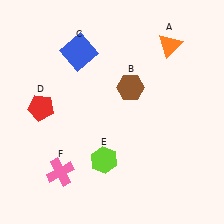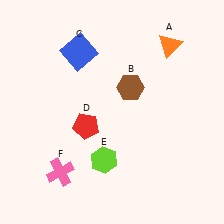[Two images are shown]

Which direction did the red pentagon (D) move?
The red pentagon (D) moved right.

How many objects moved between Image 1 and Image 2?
1 object moved between the two images.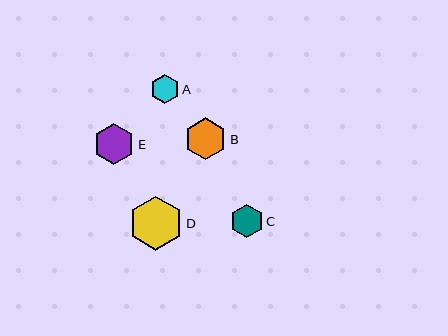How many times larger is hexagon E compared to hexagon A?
Hexagon E is approximately 1.4 times the size of hexagon A.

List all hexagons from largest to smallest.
From largest to smallest: D, B, E, C, A.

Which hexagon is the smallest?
Hexagon A is the smallest with a size of approximately 29 pixels.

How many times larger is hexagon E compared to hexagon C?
Hexagon E is approximately 1.2 times the size of hexagon C.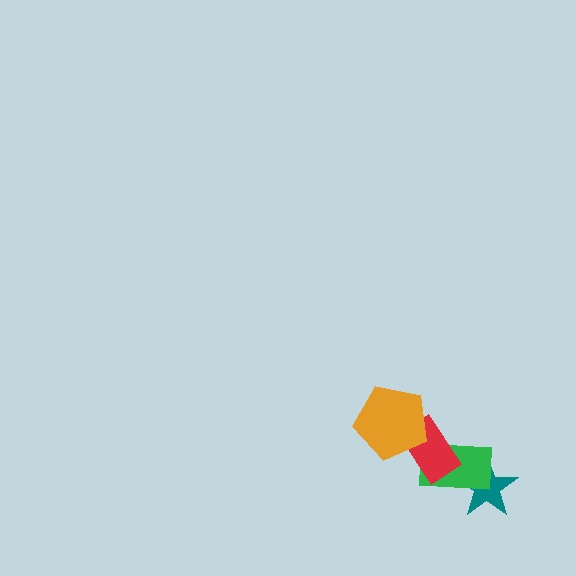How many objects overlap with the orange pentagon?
1 object overlaps with the orange pentagon.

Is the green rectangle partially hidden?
Yes, it is partially covered by another shape.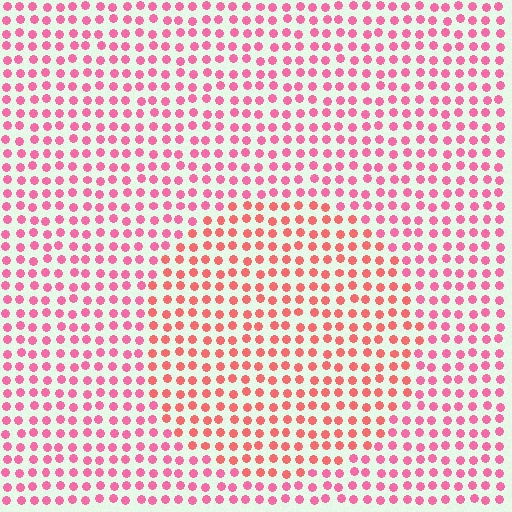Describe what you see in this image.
The image is filled with small pink elements in a uniform arrangement. A circle-shaped region is visible where the elements are tinted to a slightly different hue, forming a subtle color boundary.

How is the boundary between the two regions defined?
The boundary is defined purely by a slight shift in hue (about 25 degrees). Spacing, size, and orientation are identical on both sides.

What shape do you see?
I see a circle.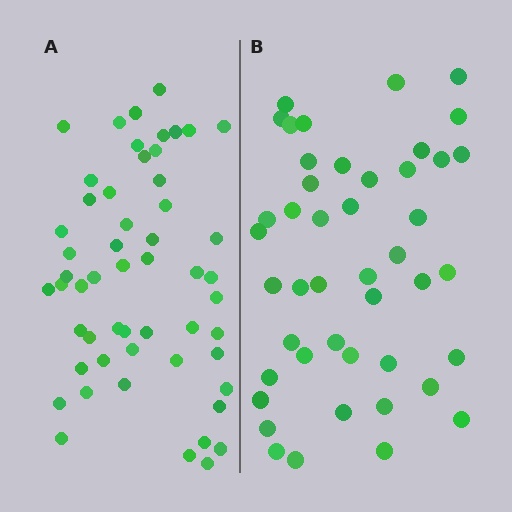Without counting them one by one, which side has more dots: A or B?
Region A (the left region) has more dots.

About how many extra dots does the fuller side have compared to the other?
Region A has roughly 8 or so more dots than region B.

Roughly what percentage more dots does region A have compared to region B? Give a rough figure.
About 20% more.